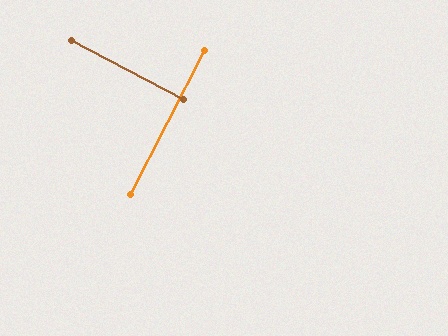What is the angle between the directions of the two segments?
Approximately 89 degrees.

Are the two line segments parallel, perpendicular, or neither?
Perpendicular — they meet at approximately 89°.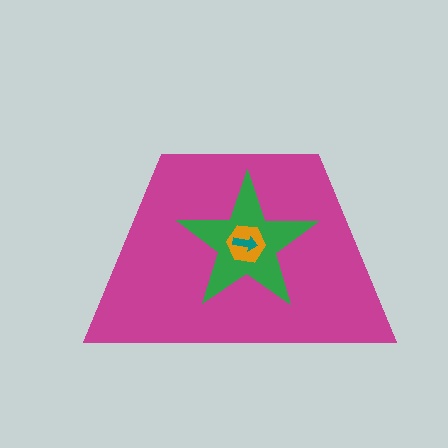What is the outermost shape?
The magenta trapezoid.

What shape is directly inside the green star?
The orange hexagon.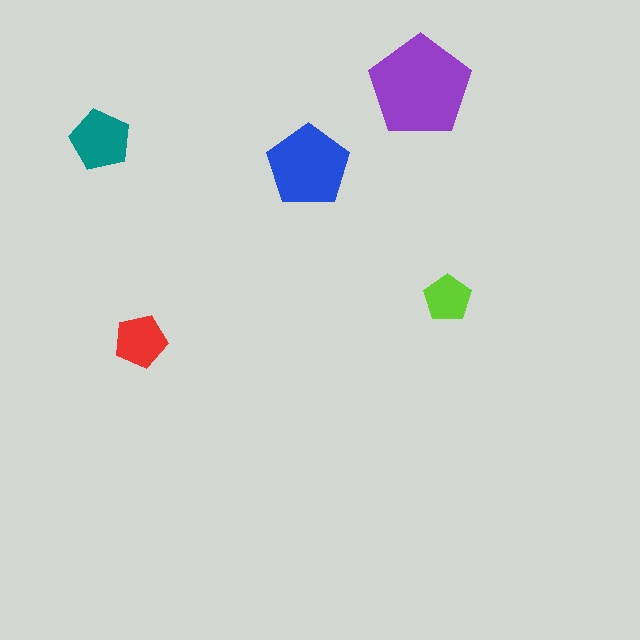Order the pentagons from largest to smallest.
the purple one, the blue one, the teal one, the red one, the lime one.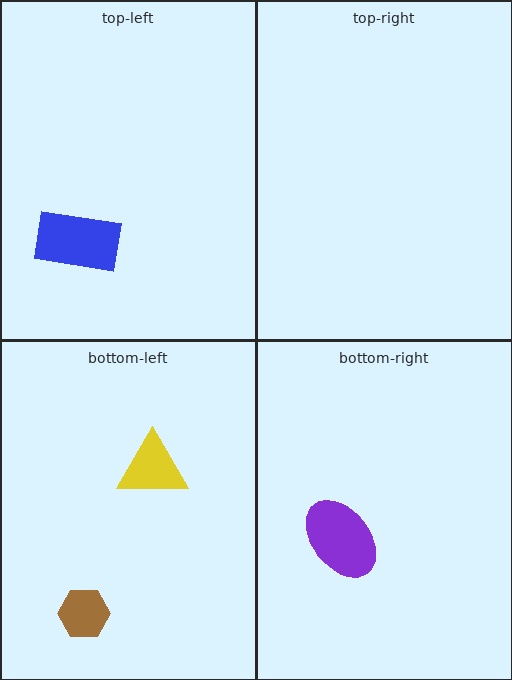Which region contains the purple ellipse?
The bottom-right region.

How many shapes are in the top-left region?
1.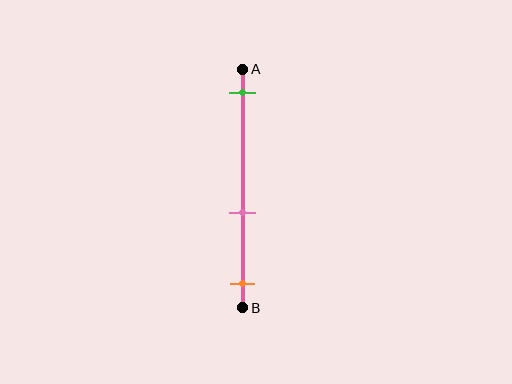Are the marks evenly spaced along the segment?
No, the marks are not evenly spaced.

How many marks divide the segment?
There are 3 marks dividing the segment.